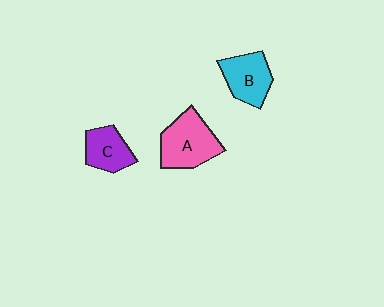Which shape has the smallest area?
Shape C (purple).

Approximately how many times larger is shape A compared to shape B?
Approximately 1.3 times.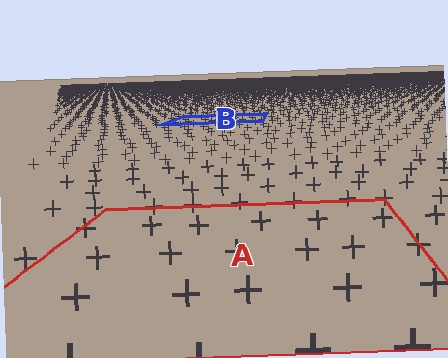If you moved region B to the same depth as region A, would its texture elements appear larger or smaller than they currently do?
They would appear larger. At a closer depth, the same texture elements are projected at a bigger on-screen size.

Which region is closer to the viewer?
Region A is closer. The texture elements there are larger and more spread out.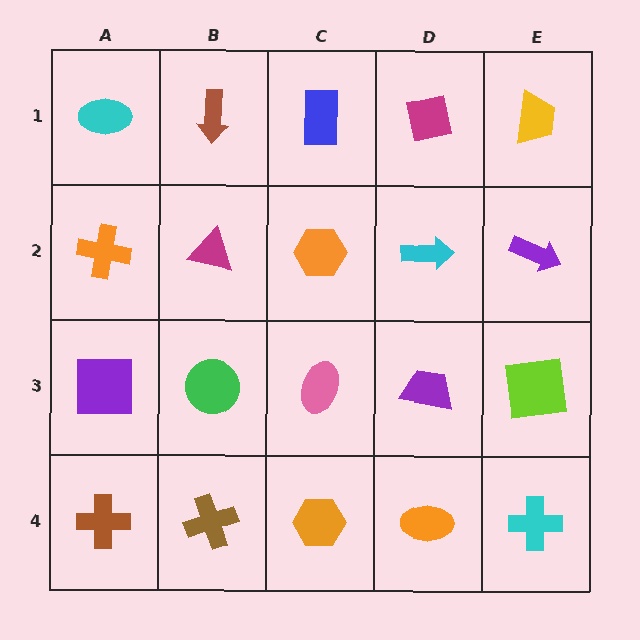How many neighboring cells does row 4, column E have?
2.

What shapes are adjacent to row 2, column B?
A brown arrow (row 1, column B), a green circle (row 3, column B), an orange cross (row 2, column A), an orange hexagon (row 2, column C).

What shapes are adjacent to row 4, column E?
A lime square (row 3, column E), an orange ellipse (row 4, column D).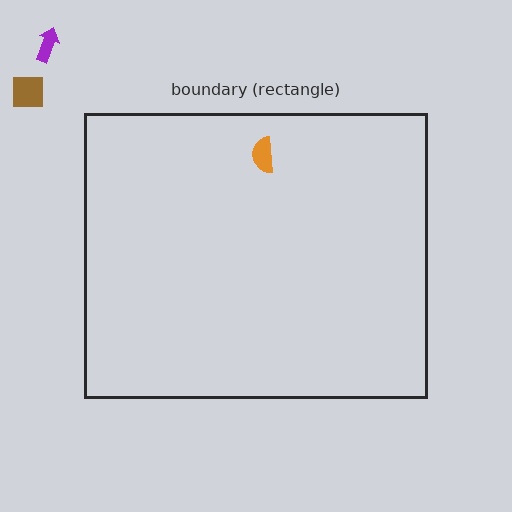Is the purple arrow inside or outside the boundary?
Outside.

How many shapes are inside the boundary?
1 inside, 2 outside.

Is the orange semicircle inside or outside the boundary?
Inside.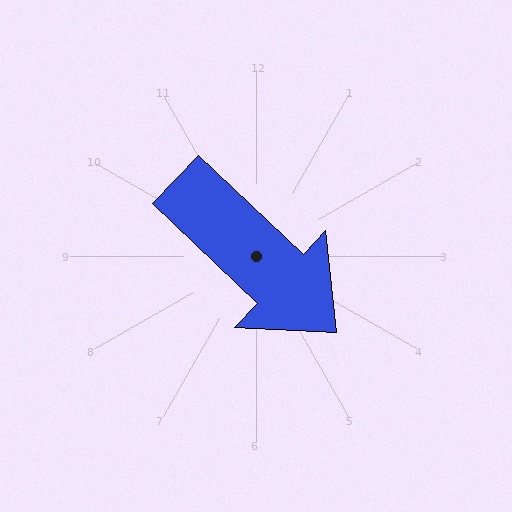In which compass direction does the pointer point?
Southeast.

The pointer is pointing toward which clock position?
Roughly 4 o'clock.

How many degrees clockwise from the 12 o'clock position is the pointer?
Approximately 133 degrees.